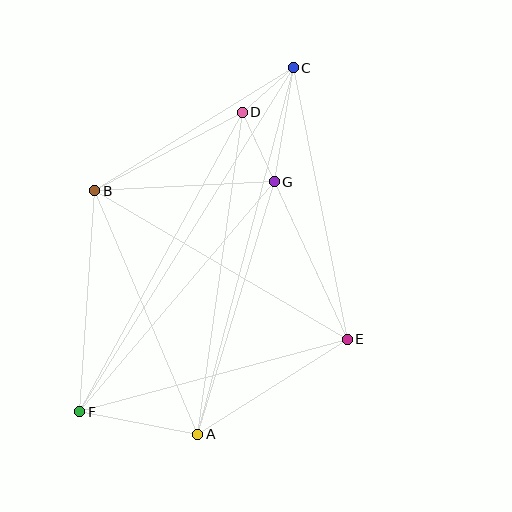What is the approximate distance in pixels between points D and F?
The distance between D and F is approximately 341 pixels.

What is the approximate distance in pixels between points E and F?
The distance between E and F is approximately 277 pixels.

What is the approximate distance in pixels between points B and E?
The distance between B and E is approximately 293 pixels.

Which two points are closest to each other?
Points C and D are closest to each other.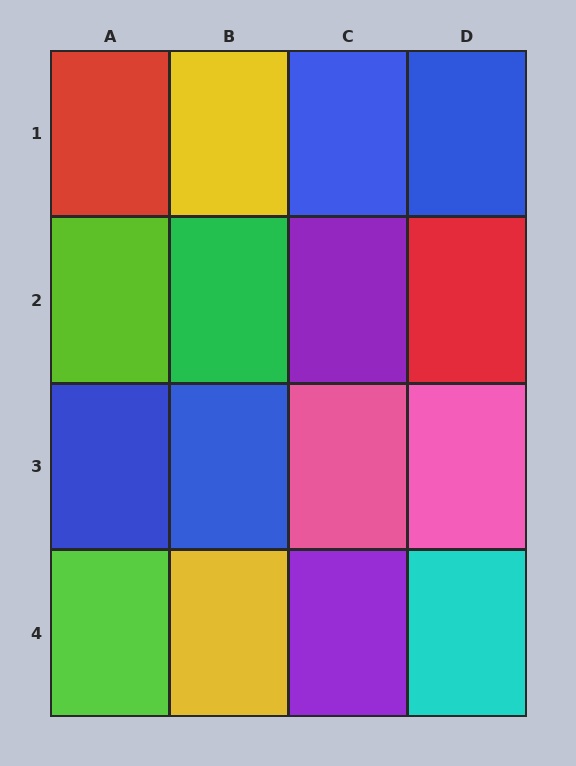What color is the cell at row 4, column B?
Yellow.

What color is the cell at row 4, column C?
Purple.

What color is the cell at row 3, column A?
Blue.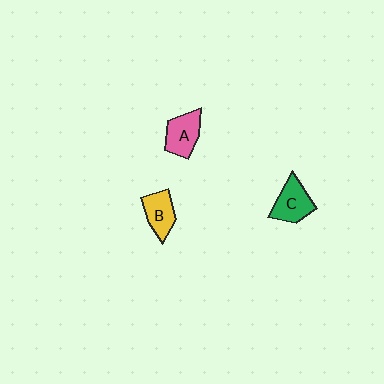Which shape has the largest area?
Shape C (green).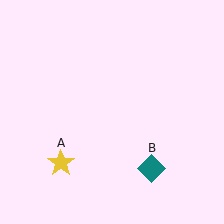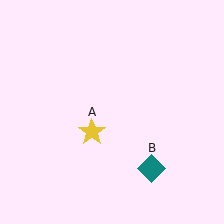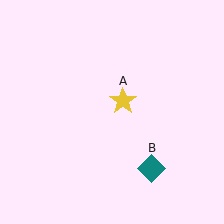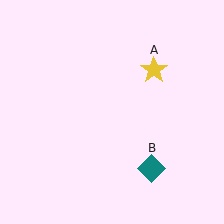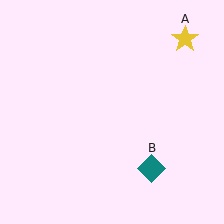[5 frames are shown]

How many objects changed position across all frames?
1 object changed position: yellow star (object A).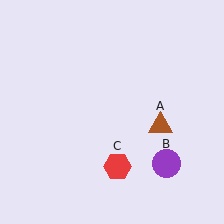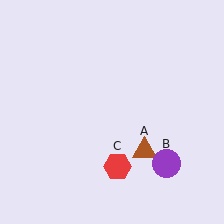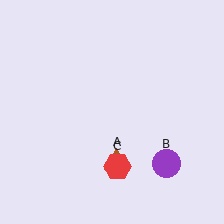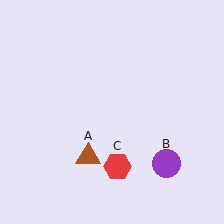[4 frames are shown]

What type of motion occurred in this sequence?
The brown triangle (object A) rotated clockwise around the center of the scene.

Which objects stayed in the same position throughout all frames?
Purple circle (object B) and red hexagon (object C) remained stationary.